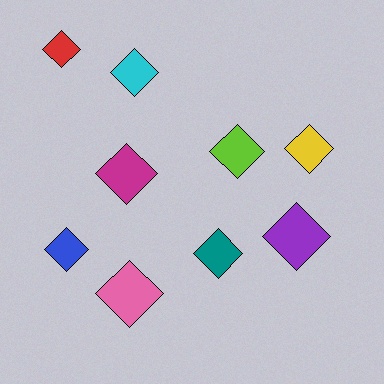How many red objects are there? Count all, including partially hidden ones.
There is 1 red object.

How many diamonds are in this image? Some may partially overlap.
There are 9 diamonds.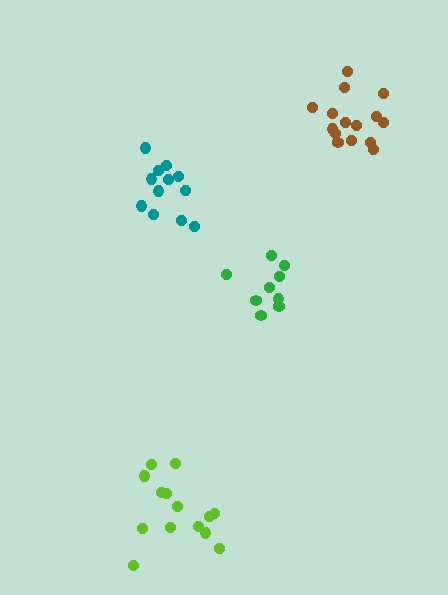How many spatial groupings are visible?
There are 4 spatial groupings.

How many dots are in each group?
Group 1: 9 dots, Group 2: 12 dots, Group 3: 14 dots, Group 4: 15 dots (50 total).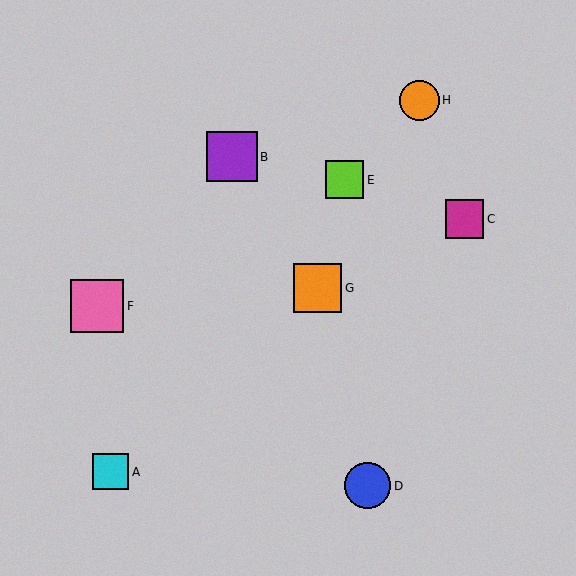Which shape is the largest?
The pink square (labeled F) is the largest.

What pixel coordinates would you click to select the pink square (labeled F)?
Click at (97, 306) to select the pink square F.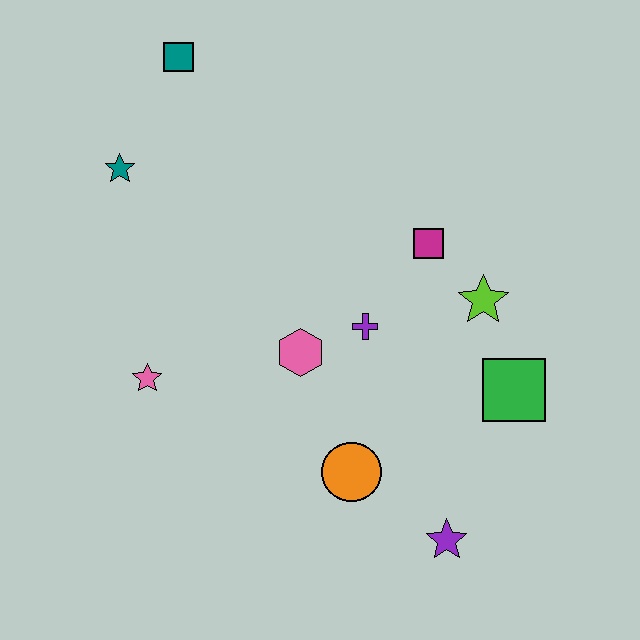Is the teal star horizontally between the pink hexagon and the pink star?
No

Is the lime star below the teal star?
Yes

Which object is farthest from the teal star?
The purple star is farthest from the teal star.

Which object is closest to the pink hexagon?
The purple cross is closest to the pink hexagon.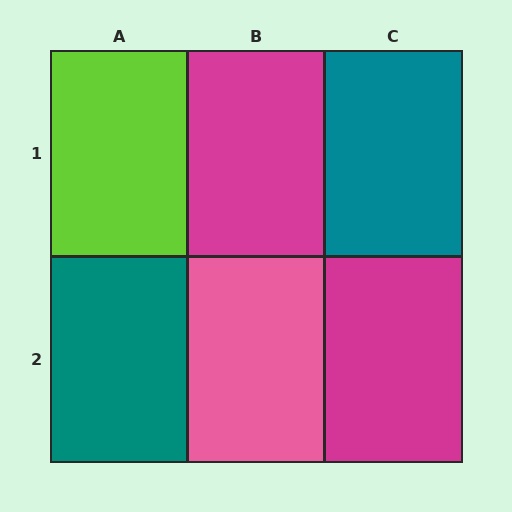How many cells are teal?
2 cells are teal.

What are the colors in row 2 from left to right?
Teal, pink, magenta.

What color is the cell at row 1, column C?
Teal.